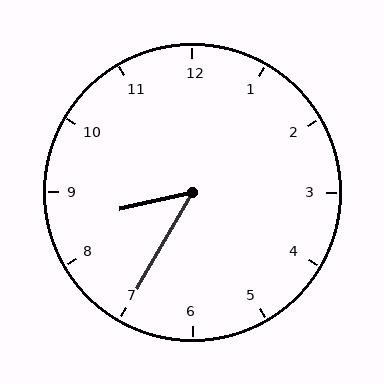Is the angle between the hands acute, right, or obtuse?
It is acute.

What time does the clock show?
8:35.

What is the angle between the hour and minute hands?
Approximately 48 degrees.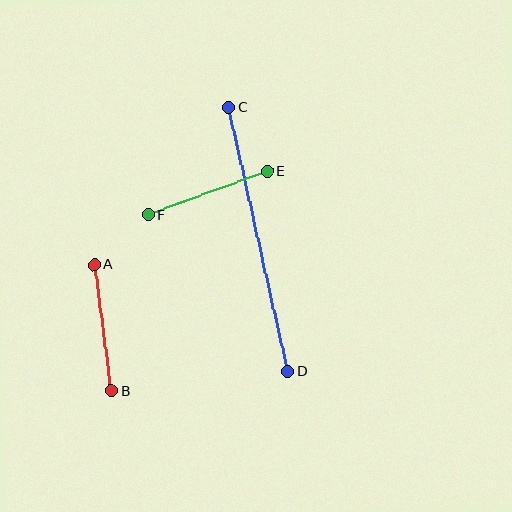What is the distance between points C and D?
The distance is approximately 271 pixels.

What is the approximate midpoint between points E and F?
The midpoint is at approximately (208, 193) pixels.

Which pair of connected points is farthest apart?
Points C and D are farthest apart.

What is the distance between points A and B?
The distance is approximately 127 pixels.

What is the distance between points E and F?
The distance is approximately 127 pixels.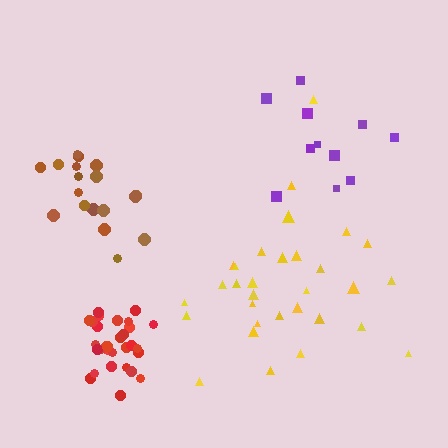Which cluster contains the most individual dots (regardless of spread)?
Yellow (31).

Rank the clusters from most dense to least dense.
red, brown, yellow, purple.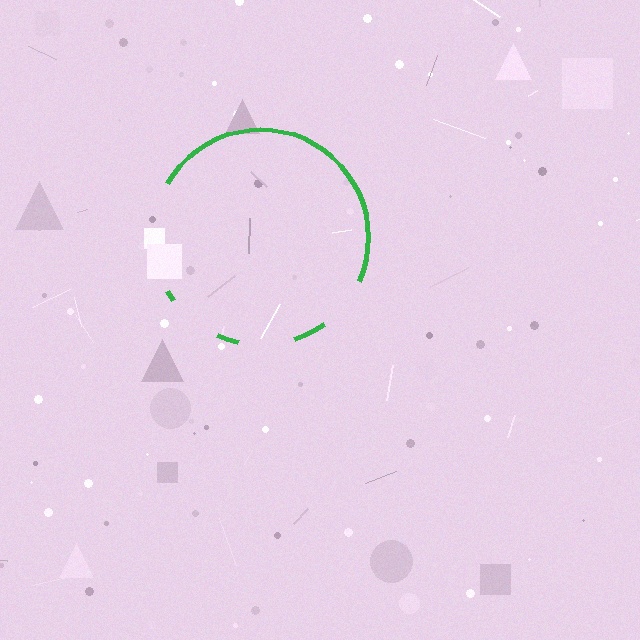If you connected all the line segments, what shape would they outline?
They would outline a circle.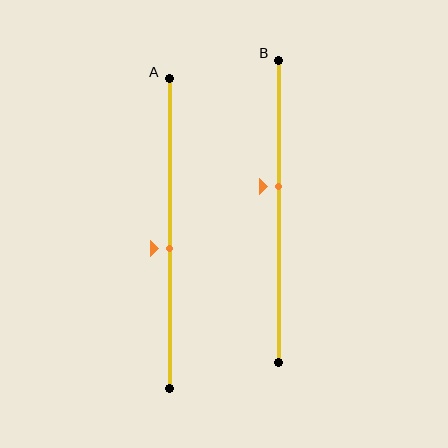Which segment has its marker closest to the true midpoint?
Segment A has its marker closest to the true midpoint.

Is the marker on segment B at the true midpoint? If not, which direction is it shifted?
No, the marker on segment B is shifted upward by about 8% of the segment length.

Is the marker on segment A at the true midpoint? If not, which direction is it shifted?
No, the marker on segment A is shifted downward by about 5% of the segment length.